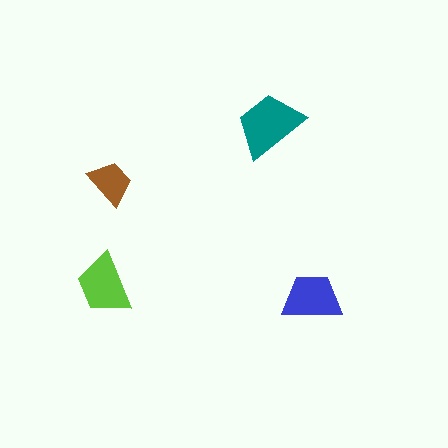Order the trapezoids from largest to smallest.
the teal one, the lime one, the blue one, the brown one.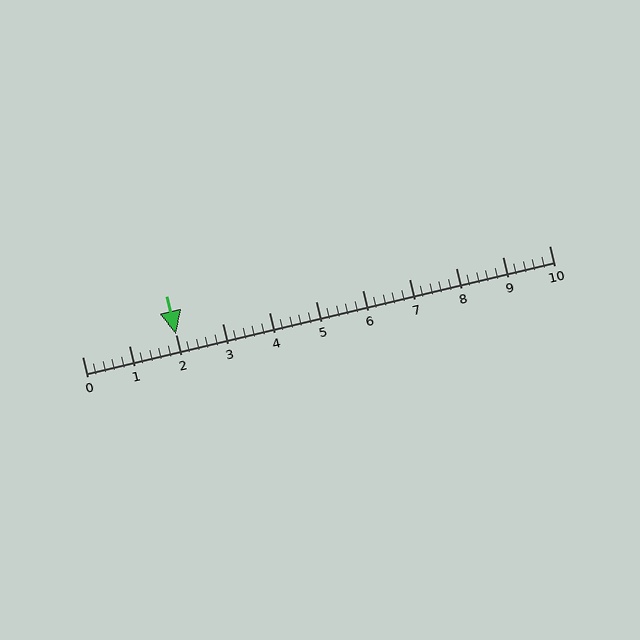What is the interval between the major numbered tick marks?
The major tick marks are spaced 1 units apart.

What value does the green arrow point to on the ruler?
The green arrow points to approximately 2.0.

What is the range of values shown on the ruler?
The ruler shows values from 0 to 10.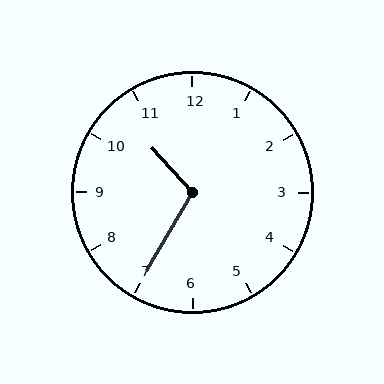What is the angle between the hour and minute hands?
Approximately 108 degrees.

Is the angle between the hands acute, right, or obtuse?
It is obtuse.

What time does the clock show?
10:35.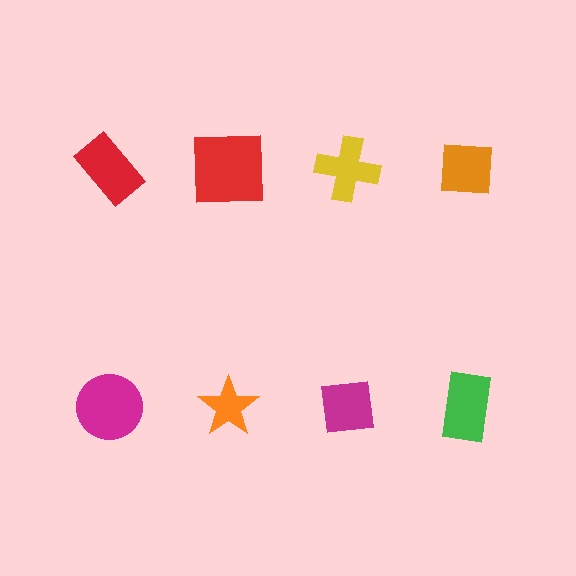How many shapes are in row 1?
4 shapes.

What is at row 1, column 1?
A red rectangle.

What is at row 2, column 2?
An orange star.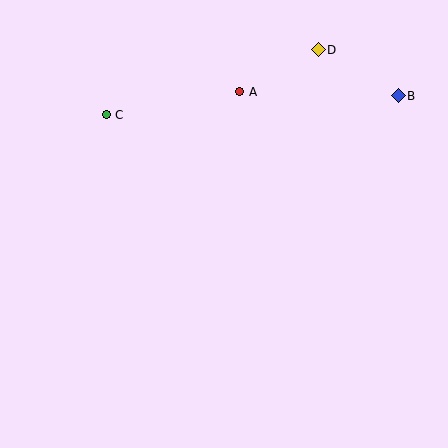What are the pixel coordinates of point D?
Point D is at (318, 50).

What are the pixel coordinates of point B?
Point B is at (398, 96).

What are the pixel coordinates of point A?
Point A is at (240, 92).